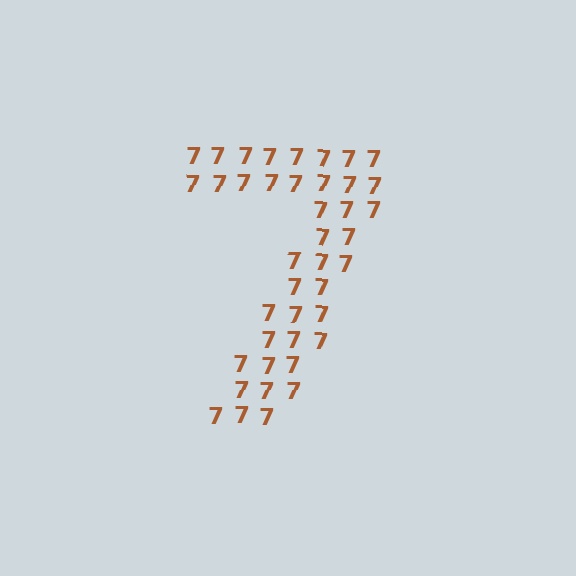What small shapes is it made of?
It is made of small digit 7's.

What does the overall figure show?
The overall figure shows the digit 7.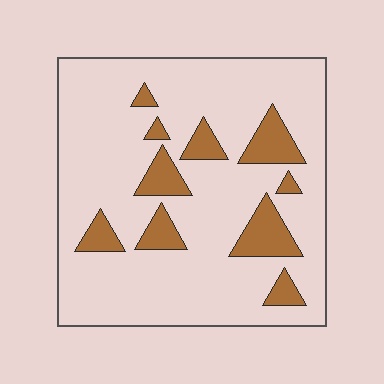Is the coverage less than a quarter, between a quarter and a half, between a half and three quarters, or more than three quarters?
Less than a quarter.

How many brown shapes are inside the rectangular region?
10.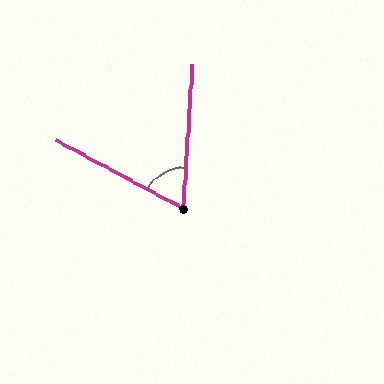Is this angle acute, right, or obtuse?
It is acute.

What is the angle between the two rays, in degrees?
Approximately 65 degrees.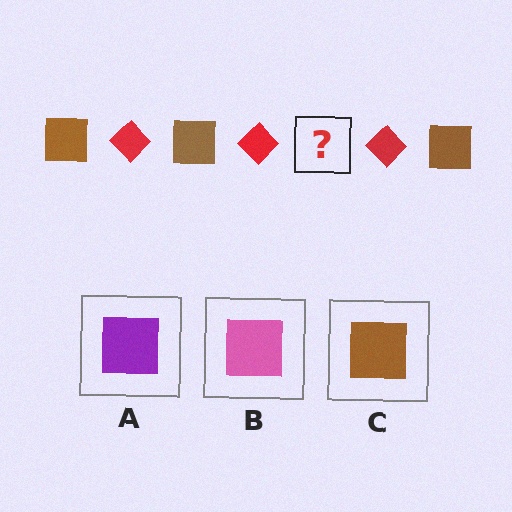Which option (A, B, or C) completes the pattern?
C.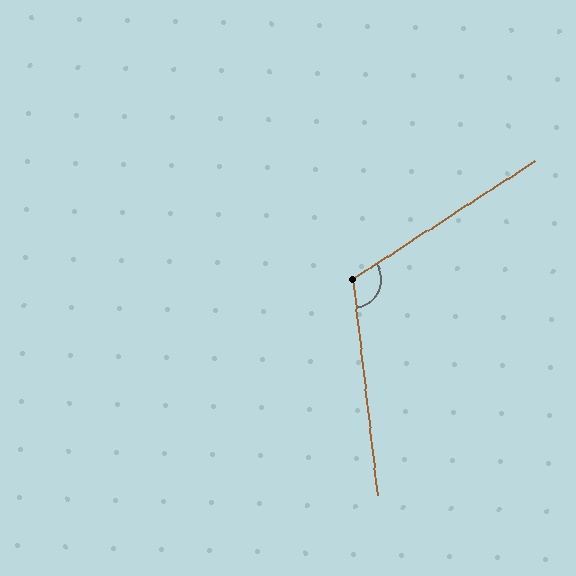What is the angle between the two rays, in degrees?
Approximately 117 degrees.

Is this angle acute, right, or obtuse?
It is obtuse.